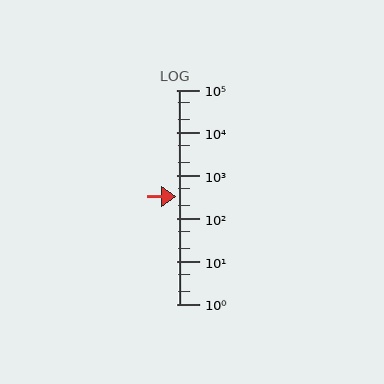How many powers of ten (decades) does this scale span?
The scale spans 5 decades, from 1 to 100000.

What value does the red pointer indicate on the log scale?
The pointer indicates approximately 320.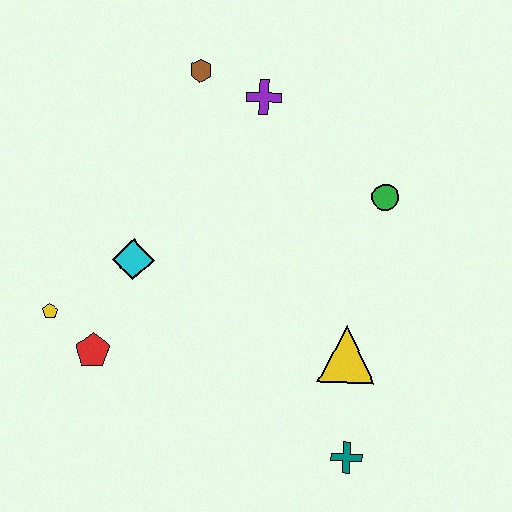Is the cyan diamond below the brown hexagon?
Yes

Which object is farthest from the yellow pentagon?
The green circle is farthest from the yellow pentagon.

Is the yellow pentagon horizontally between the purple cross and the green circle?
No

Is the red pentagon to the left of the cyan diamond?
Yes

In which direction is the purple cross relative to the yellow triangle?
The purple cross is above the yellow triangle.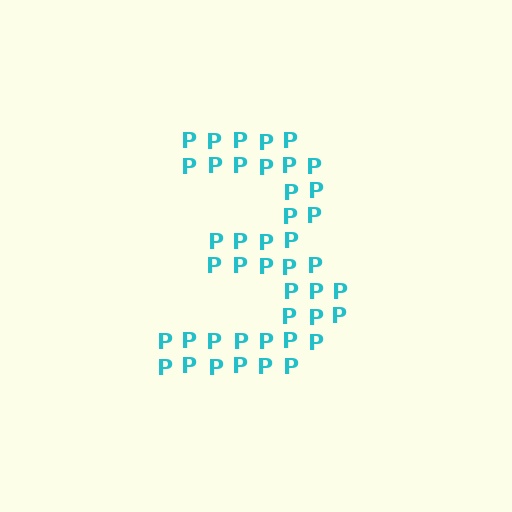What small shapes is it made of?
It is made of small letter P's.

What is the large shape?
The large shape is the digit 3.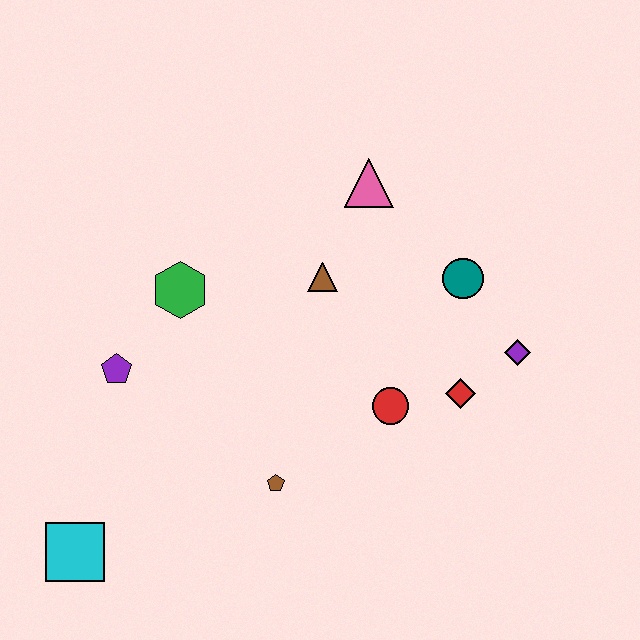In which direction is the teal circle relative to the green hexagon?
The teal circle is to the right of the green hexagon.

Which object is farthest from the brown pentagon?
The pink triangle is farthest from the brown pentagon.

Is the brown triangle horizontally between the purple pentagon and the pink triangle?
Yes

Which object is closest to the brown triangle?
The pink triangle is closest to the brown triangle.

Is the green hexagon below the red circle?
No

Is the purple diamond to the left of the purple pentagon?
No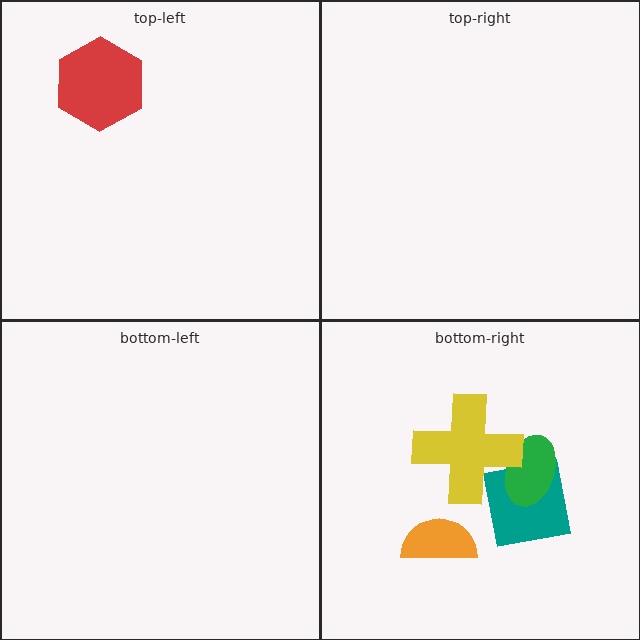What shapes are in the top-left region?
The red hexagon.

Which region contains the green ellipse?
The bottom-right region.